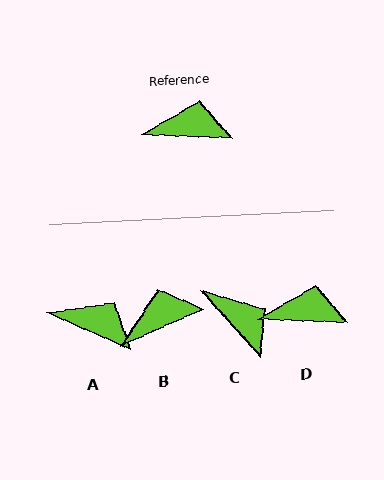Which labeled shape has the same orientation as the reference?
D.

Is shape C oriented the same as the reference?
No, it is off by about 46 degrees.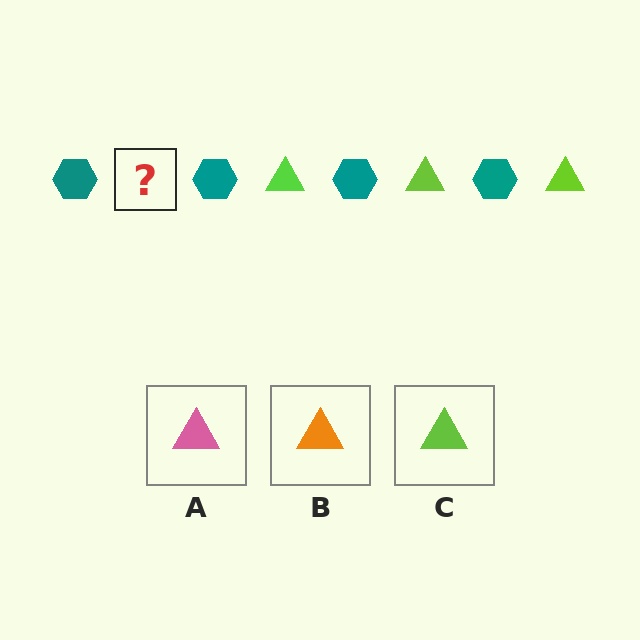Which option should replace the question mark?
Option C.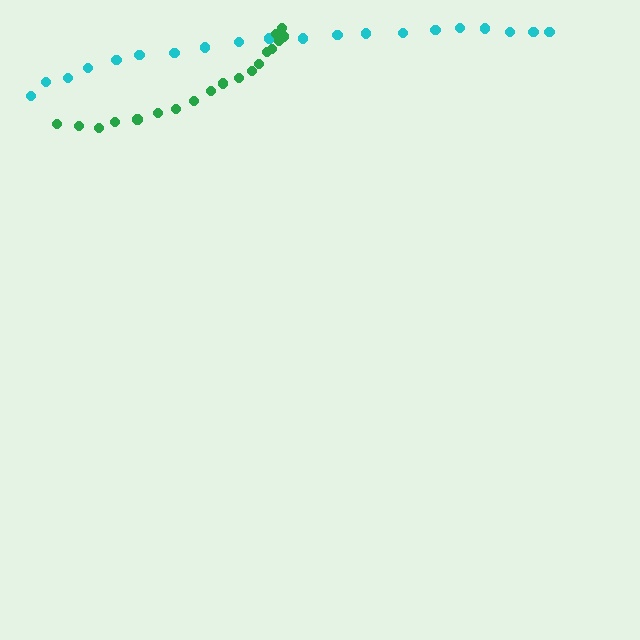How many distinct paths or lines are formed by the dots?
There are 2 distinct paths.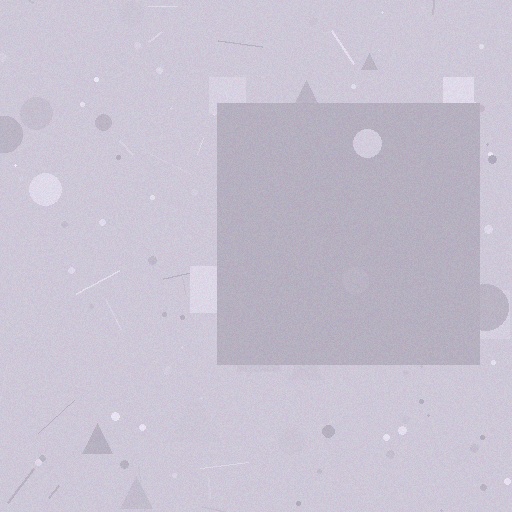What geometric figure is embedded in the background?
A square is embedded in the background.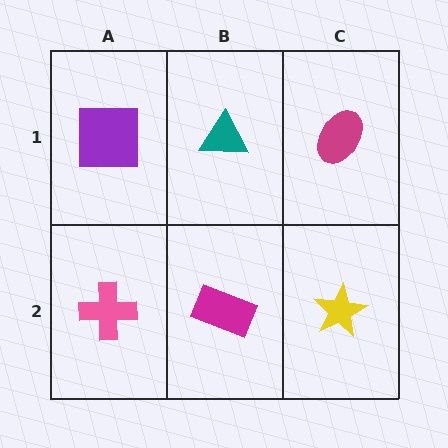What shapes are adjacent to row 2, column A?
A purple square (row 1, column A), a magenta rectangle (row 2, column B).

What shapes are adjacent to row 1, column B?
A magenta rectangle (row 2, column B), a purple square (row 1, column A), a magenta ellipse (row 1, column C).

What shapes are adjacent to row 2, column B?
A teal triangle (row 1, column B), a pink cross (row 2, column A), a yellow star (row 2, column C).